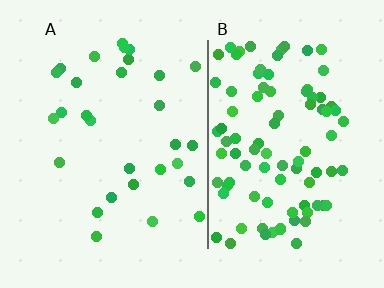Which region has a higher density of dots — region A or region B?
B (the right).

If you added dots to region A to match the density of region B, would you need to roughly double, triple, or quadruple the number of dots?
Approximately triple.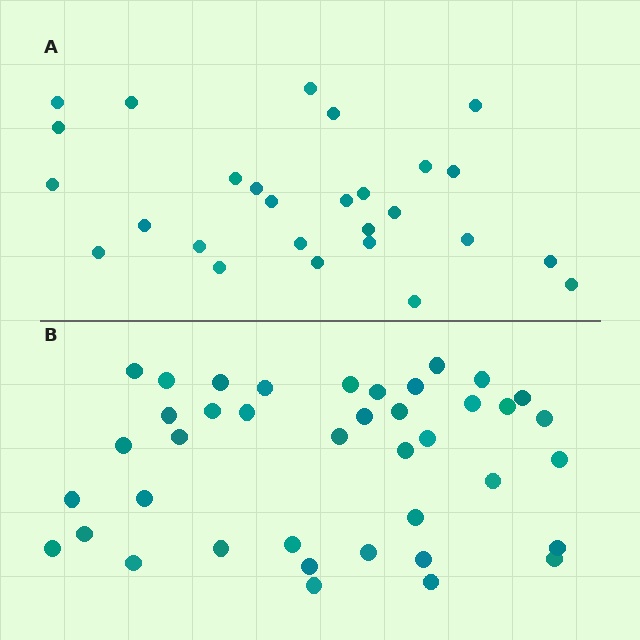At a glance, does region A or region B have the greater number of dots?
Region B (the bottom region) has more dots.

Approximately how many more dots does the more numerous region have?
Region B has approximately 15 more dots than region A.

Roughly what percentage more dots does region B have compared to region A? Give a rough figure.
About 50% more.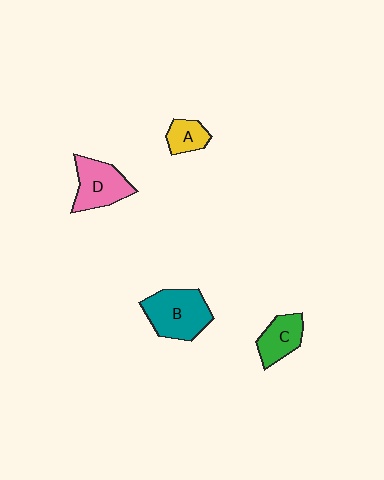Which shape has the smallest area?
Shape A (yellow).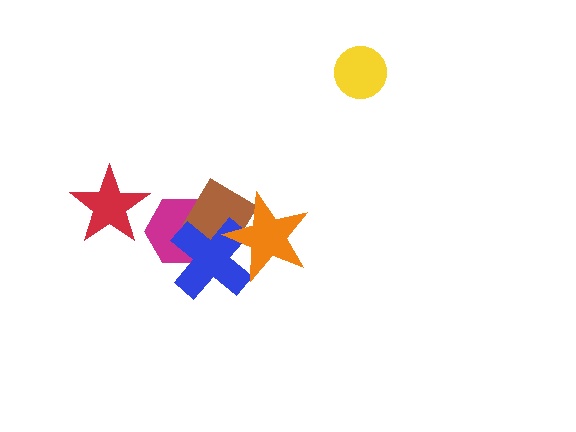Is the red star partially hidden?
No, no other shape covers it.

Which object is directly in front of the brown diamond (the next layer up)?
The blue cross is directly in front of the brown diamond.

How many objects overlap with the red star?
0 objects overlap with the red star.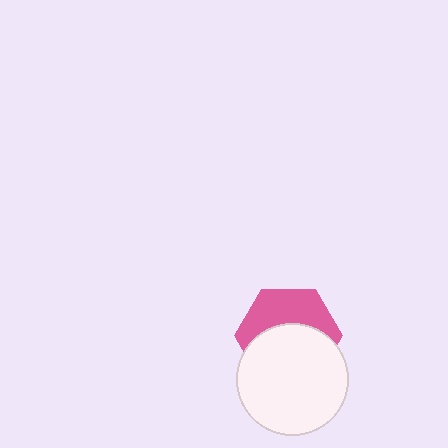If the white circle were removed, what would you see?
You would see the complete pink hexagon.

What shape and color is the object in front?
The object in front is a white circle.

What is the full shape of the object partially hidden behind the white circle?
The partially hidden object is a pink hexagon.